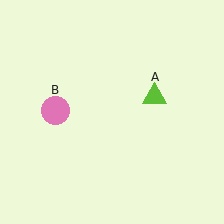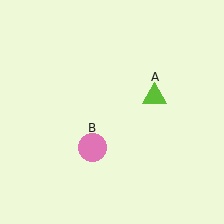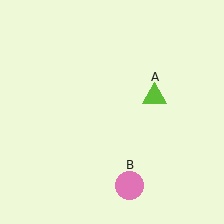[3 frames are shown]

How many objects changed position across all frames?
1 object changed position: pink circle (object B).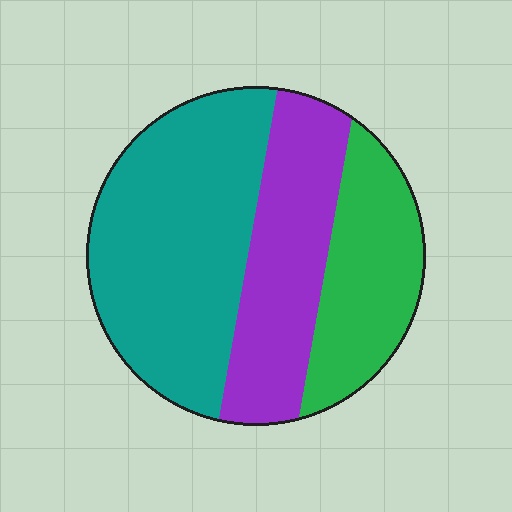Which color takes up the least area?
Green, at roughly 25%.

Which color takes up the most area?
Teal, at roughly 45%.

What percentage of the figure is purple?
Purple takes up about one quarter (1/4) of the figure.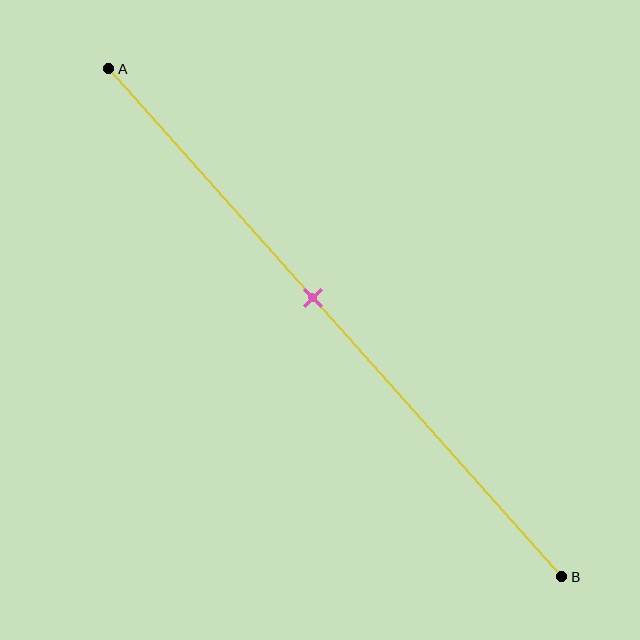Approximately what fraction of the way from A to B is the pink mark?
The pink mark is approximately 45% of the way from A to B.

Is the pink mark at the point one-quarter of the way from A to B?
No, the mark is at about 45% from A, not at the 25% one-quarter point.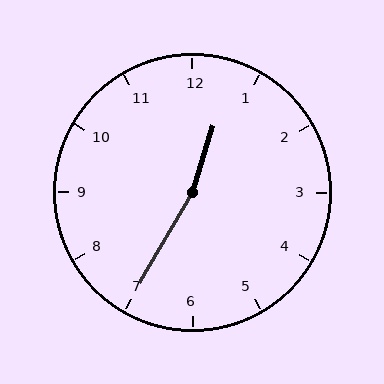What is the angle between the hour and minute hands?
Approximately 168 degrees.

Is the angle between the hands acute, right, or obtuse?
It is obtuse.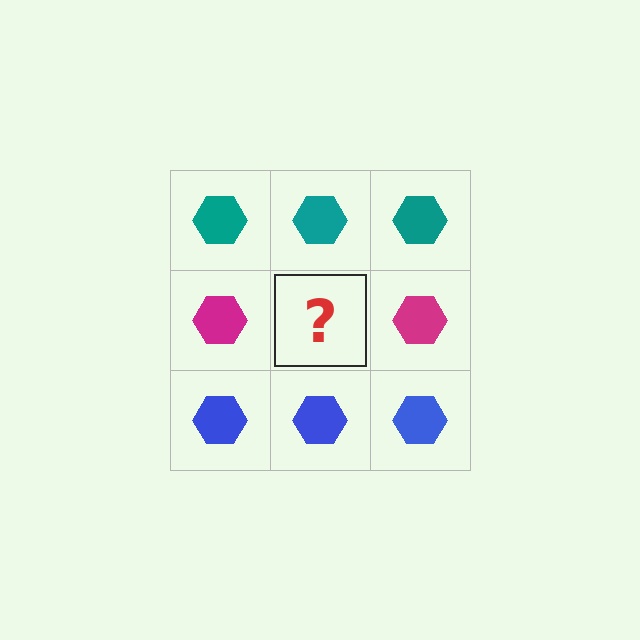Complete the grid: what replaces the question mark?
The question mark should be replaced with a magenta hexagon.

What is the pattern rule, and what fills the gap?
The rule is that each row has a consistent color. The gap should be filled with a magenta hexagon.